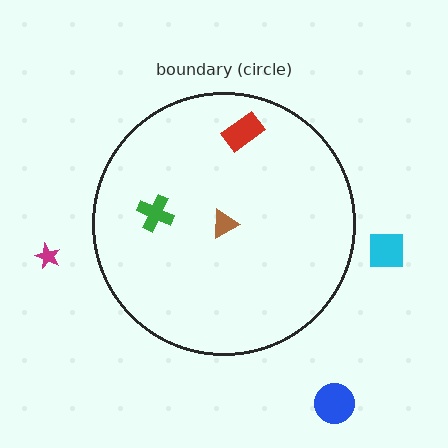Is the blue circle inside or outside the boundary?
Outside.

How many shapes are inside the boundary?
3 inside, 3 outside.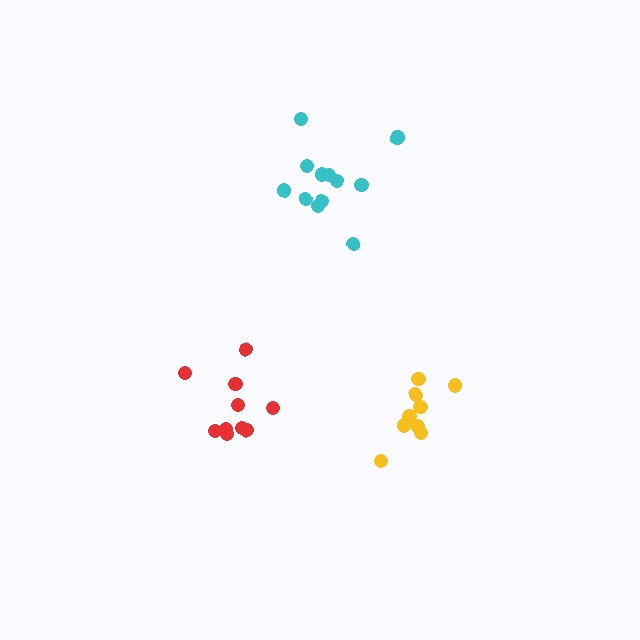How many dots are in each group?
Group 1: 12 dots, Group 2: 10 dots, Group 3: 9 dots (31 total).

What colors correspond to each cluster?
The clusters are colored: cyan, red, yellow.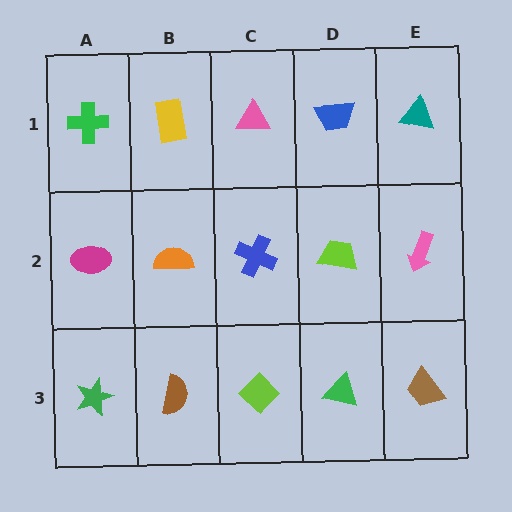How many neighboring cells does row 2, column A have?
3.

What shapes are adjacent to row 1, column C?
A blue cross (row 2, column C), a yellow rectangle (row 1, column B), a blue trapezoid (row 1, column D).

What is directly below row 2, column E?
A brown trapezoid.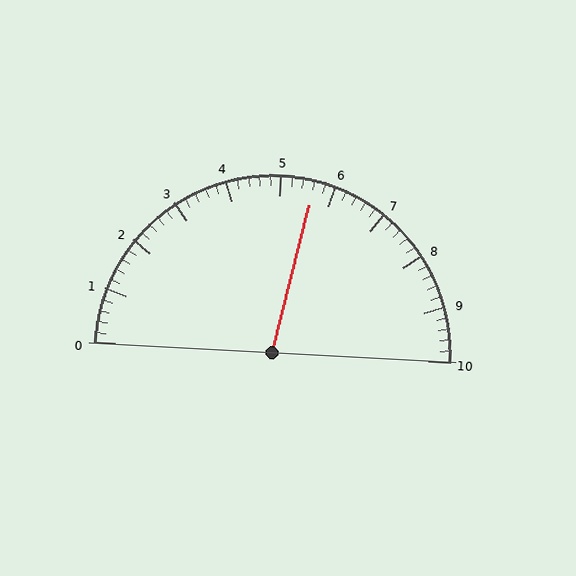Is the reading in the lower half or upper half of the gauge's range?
The reading is in the upper half of the range (0 to 10).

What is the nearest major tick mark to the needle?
The nearest major tick mark is 6.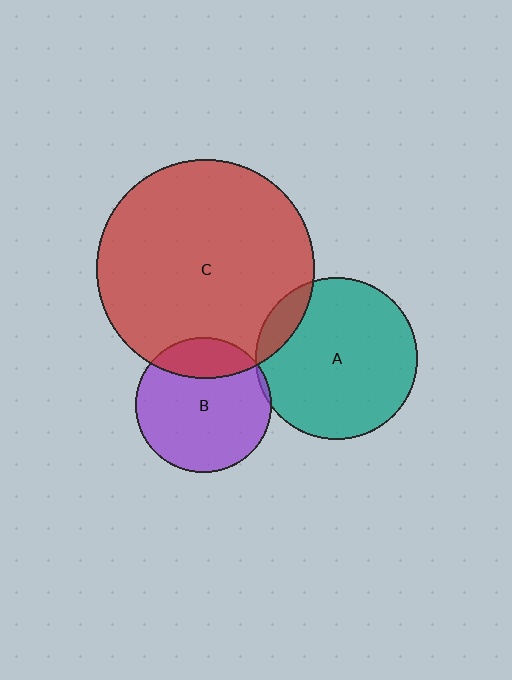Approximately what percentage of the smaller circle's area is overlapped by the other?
Approximately 20%.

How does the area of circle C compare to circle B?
Approximately 2.6 times.